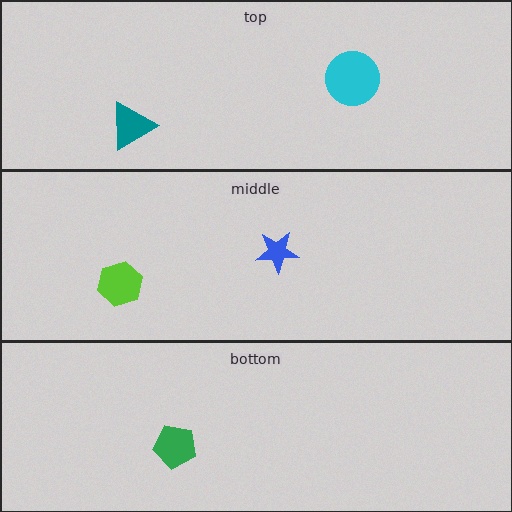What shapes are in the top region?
The cyan circle, the teal triangle.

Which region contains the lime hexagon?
The middle region.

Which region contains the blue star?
The middle region.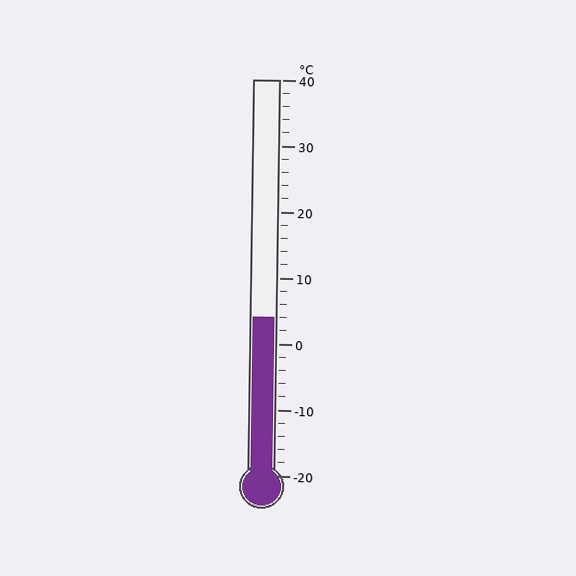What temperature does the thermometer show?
The thermometer shows approximately 4°C.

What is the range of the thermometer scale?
The thermometer scale ranges from -20°C to 40°C.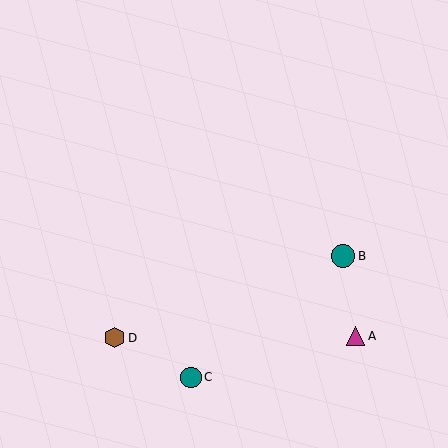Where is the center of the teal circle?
The center of the teal circle is at (191, 377).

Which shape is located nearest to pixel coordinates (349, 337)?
The magenta triangle (labeled A) at (355, 336) is nearest to that location.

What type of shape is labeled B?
Shape B is a teal circle.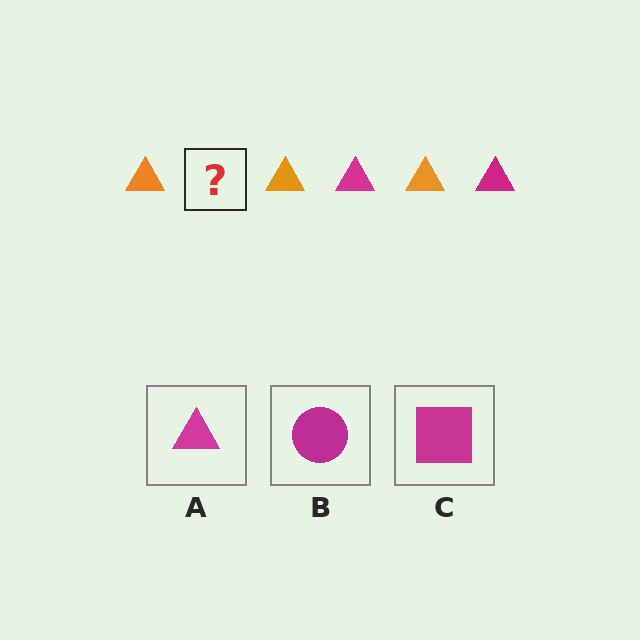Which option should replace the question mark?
Option A.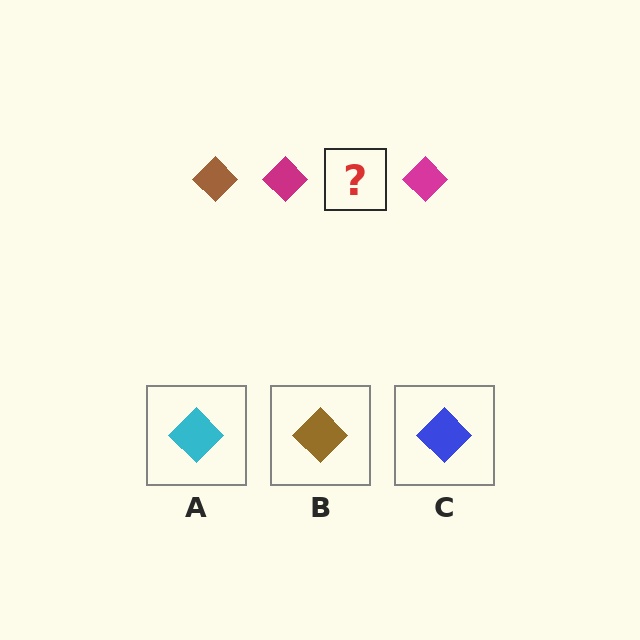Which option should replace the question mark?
Option B.